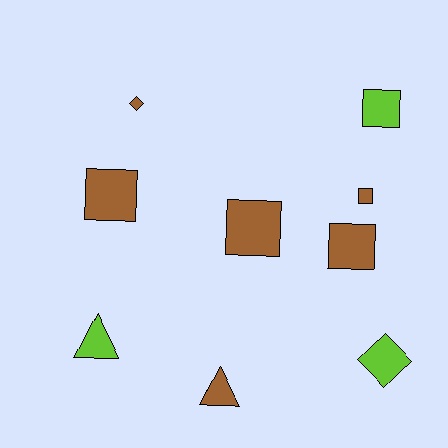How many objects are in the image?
There are 9 objects.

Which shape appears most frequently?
Square, with 5 objects.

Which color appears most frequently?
Brown, with 6 objects.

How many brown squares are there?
There are 4 brown squares.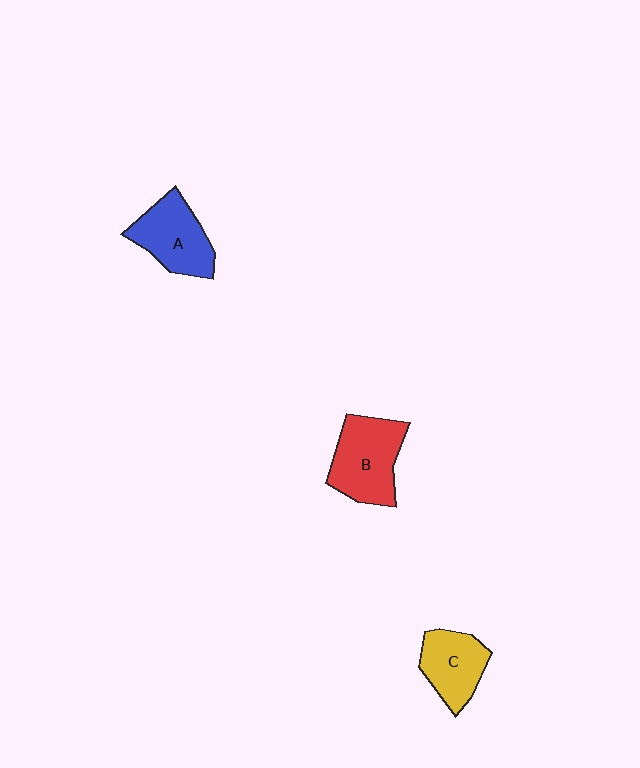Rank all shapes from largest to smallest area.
From largest to smallest: B (red), A (blue), C (yellow).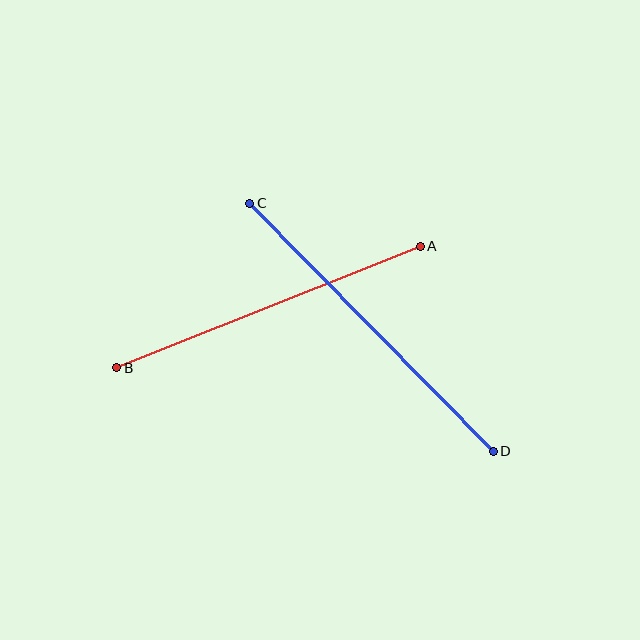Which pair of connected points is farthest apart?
Points C and D are farthest apart.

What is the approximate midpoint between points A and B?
The midpoint is at approximately (269, 307) pixels.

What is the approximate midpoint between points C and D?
The midpoint is at approximately (372, 327) pixels.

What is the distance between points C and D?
The distance is approximately 348 pixels.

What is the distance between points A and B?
The distance is approximately 327 pixels.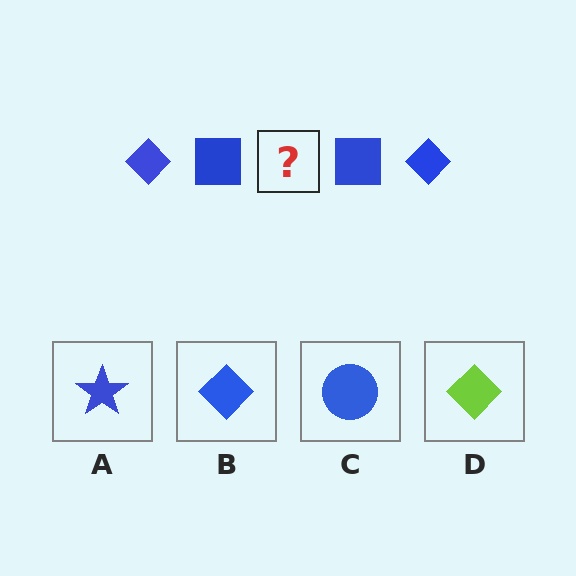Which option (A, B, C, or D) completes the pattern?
B.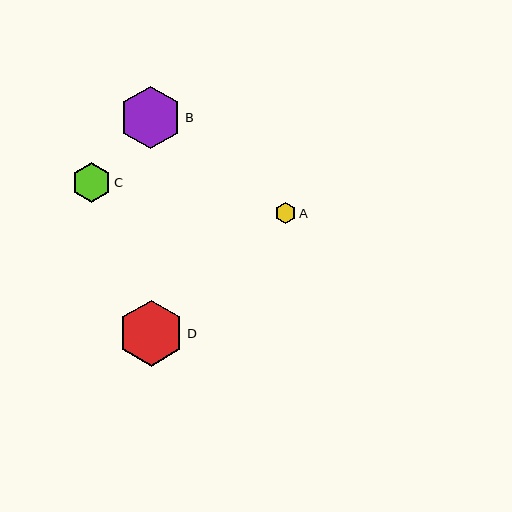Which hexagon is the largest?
Hexagon D is the largest with a size of approximately 66 pixels.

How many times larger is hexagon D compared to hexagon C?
Hexagon D is approximately 1.7 times the size of hexagon C.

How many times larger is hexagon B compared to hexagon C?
Hexagon B is approximately 1.6 times the size of hexagon C.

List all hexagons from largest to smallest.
From largest to smallest: D, B, C, A.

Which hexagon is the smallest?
Hexagon A is the smallest with a size of approximately 21 pixels.